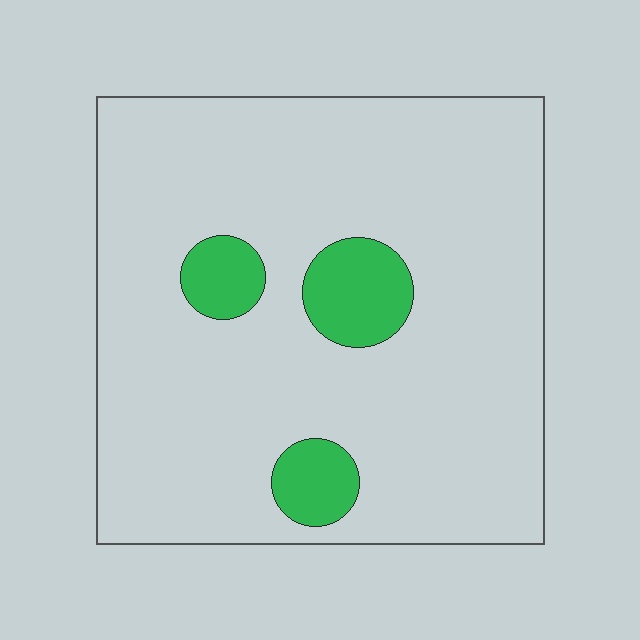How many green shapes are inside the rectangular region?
3.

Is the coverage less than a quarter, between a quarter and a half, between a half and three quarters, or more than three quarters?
Less than a quarter.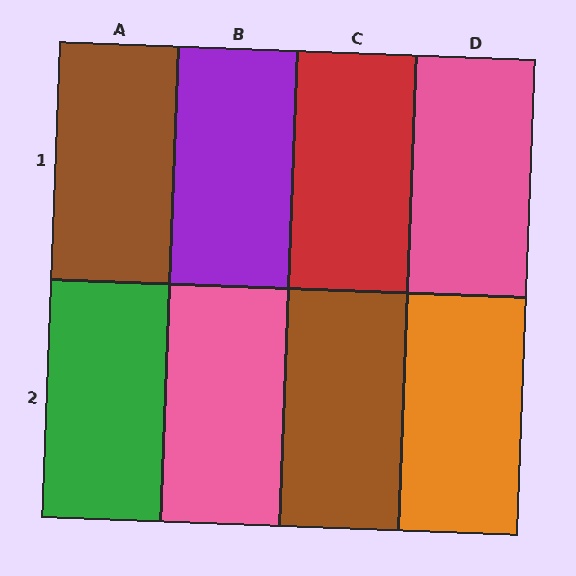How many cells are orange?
1 cell is orange.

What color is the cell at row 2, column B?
Pink.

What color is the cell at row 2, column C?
Brown.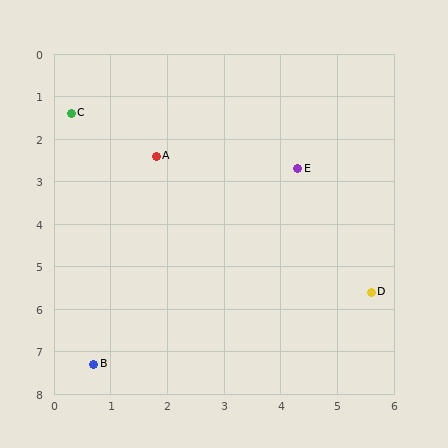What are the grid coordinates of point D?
Point D is at approximately (5.6, 5.6).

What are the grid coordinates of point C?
Point C is at approximately (0.3, 1.4).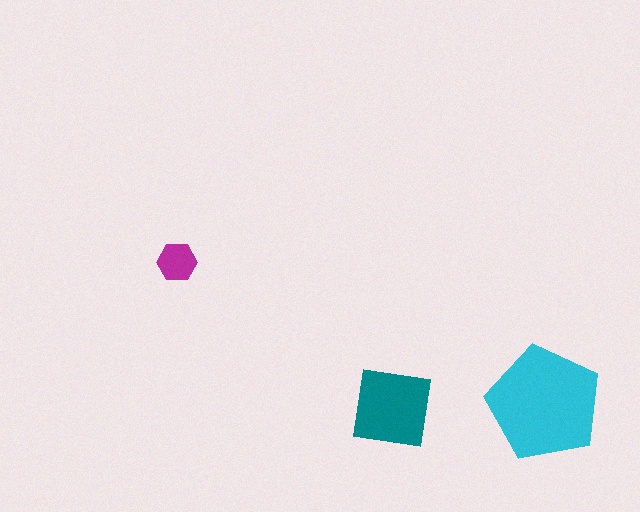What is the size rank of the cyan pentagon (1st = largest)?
1st.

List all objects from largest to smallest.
The cyan pentagon, the teal square, the magenta hexagon.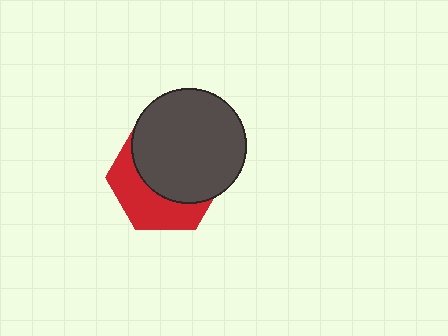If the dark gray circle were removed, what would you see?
You would see the complete red hexagon.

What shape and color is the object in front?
The object in front is a dark gray circle.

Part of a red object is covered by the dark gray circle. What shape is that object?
It is a hexagon.